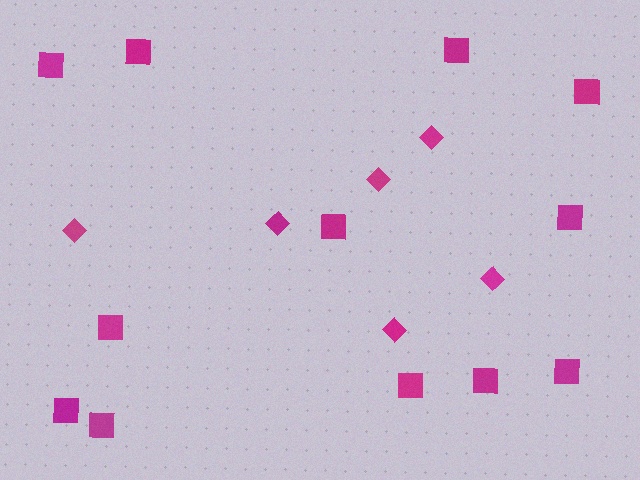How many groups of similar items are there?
There are 2 groups: one group of squares (12) and one group of diamonds (6).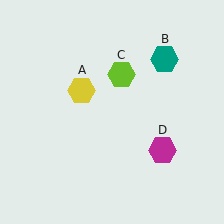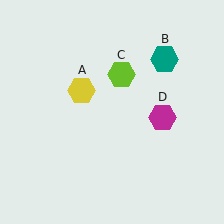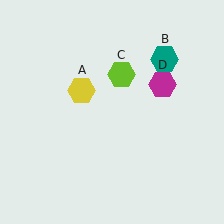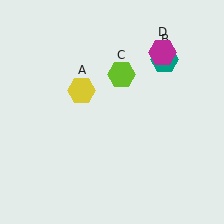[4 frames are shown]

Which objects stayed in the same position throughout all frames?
Yellow hexagon (object A) and teal hexagon (object B) and lime hexagon (object C) remained stationary.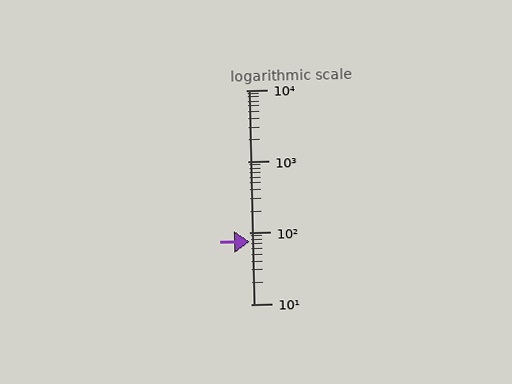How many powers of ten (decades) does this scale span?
The scale spans 3 decades, from 10 to 10000.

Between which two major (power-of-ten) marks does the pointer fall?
The pointer is between 10 and 100.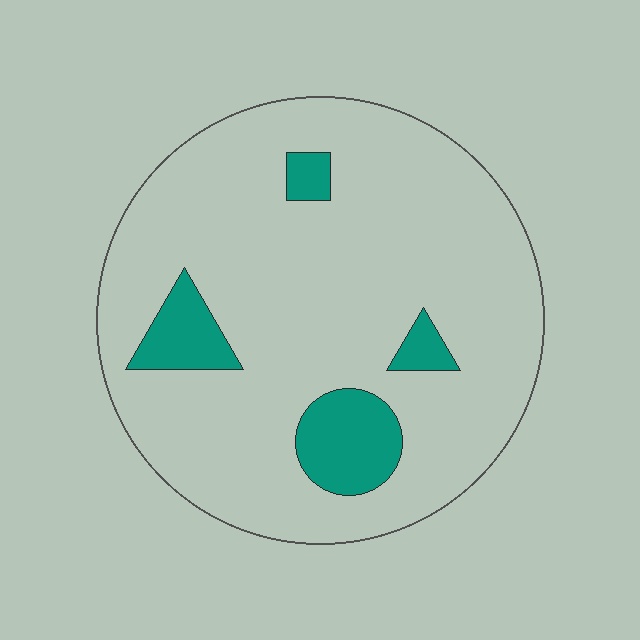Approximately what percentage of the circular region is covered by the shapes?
Approximately 15%.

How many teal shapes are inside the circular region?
4.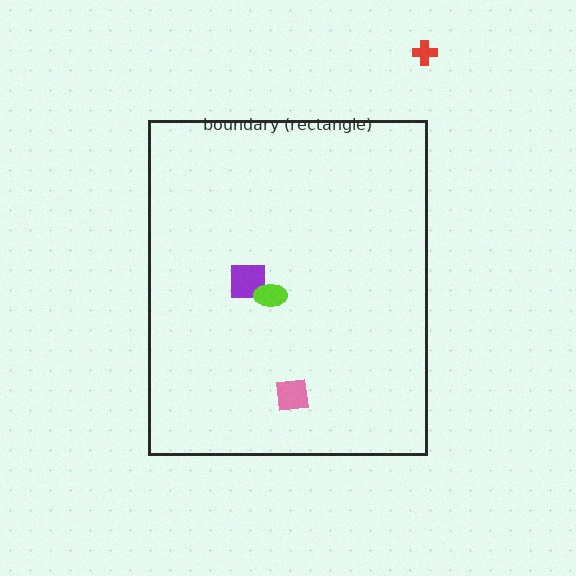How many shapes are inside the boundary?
3 inside, 1 outside.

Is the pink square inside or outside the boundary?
Inside.